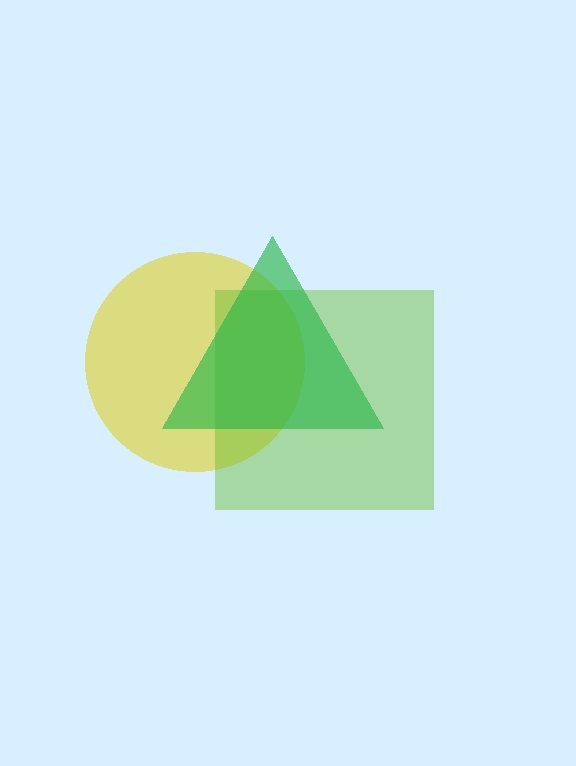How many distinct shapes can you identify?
There are 3 distinct shapes: a yellow circle, a lime square, a green triangle.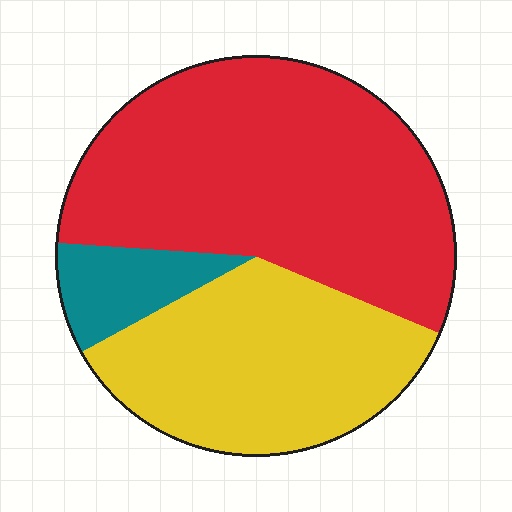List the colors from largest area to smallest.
From largest to smallest: red, yellow, teal.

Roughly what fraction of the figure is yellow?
Yellow covers 36% of the figure.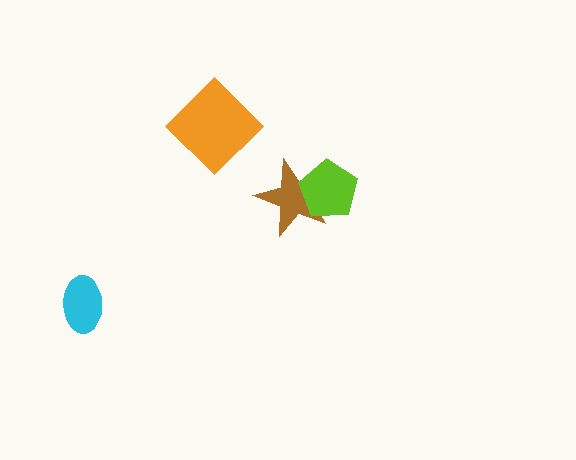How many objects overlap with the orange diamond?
0 objects overlap with the orange diamond.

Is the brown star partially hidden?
Yes, it is partially covered by another shape.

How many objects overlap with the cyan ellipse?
0 objects overlap with the cyan ellipse.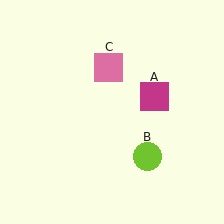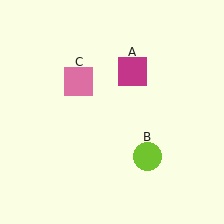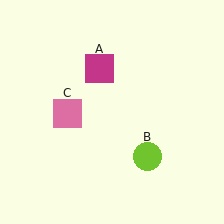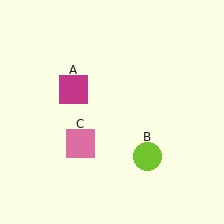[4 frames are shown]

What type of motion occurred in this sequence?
The magenta square (object A), pink square (object C) rotated counterclockwise around the center of the scene.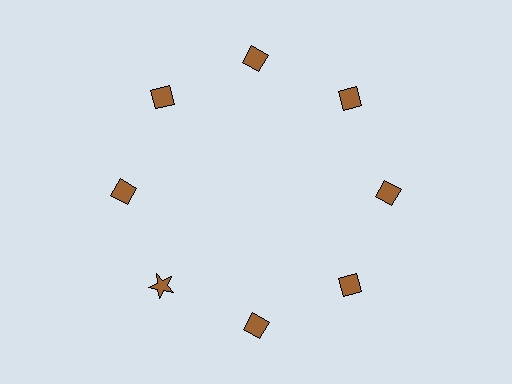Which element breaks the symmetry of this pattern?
The brown star at roughly the 8 o'clock position breaks the symmetry. All other shapes are brown diamonds.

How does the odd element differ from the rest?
It has a different shape: star instead of diamond.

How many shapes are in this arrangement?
There are 8 shapes arranged in a ring pattern.